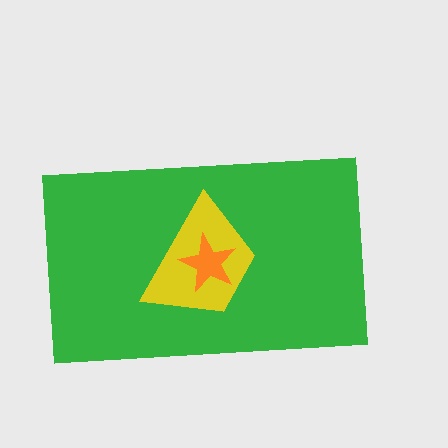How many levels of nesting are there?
3.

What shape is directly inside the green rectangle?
The yellow trapezoid.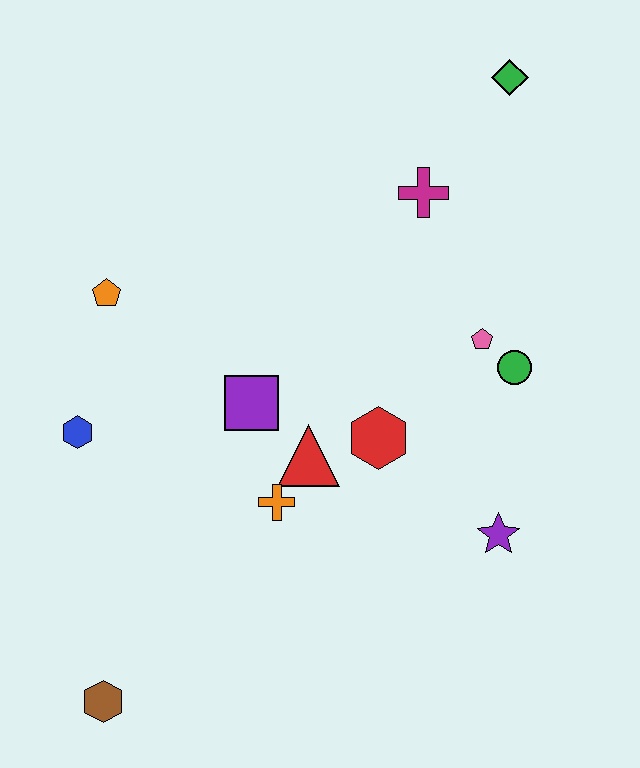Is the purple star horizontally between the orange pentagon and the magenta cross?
No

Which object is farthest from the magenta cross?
The brown hexagon is farthest from the magenta cross.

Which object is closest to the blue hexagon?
The orange pentagon is closest to the blue hexagon.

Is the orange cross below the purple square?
Yes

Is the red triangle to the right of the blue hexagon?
Yes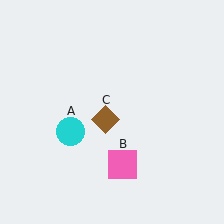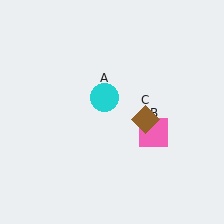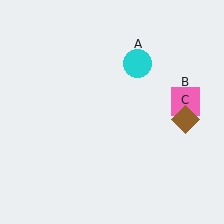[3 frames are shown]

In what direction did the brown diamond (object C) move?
The brown diamond (object C) moved right.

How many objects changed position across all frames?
3 objects changed position: cyan circle (object A), pink square (object B), brown diamond (object C).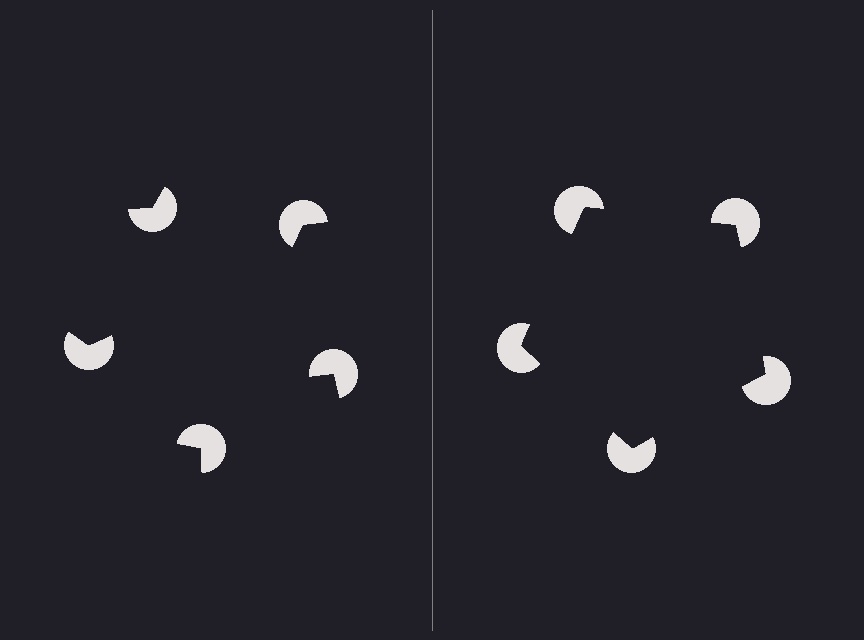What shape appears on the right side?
An illusory pentagon.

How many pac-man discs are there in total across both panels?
10 — 5 on each side.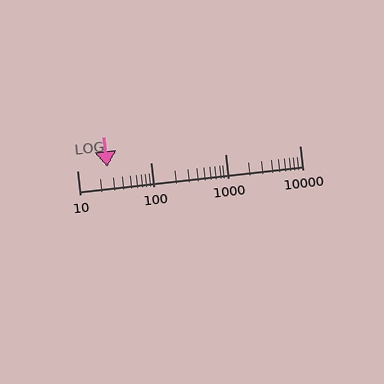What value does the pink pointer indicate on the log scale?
The pointer indicates approximately 26.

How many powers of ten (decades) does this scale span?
The scale spans 3 decades, from 10 to 10000.